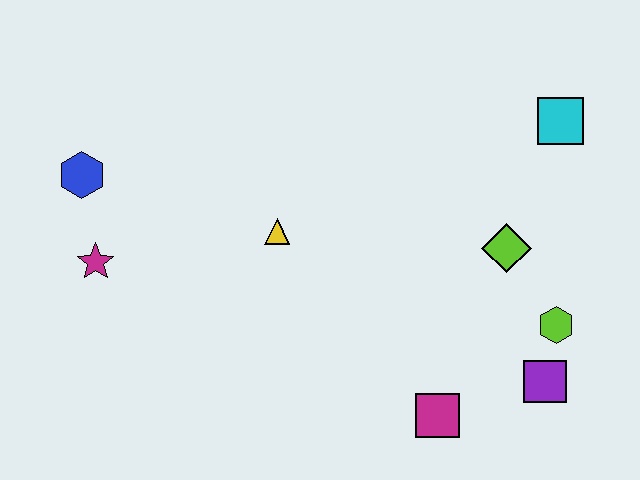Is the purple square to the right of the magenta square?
Yes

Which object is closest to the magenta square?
The purple square is closest to the magenta square.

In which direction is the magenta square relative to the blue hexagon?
The magenta square is to the right of the blue hexagon.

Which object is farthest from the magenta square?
The blue hexagon is farthest from the magenta square.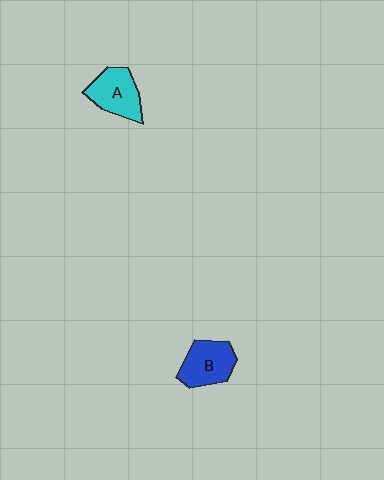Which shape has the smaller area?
Shape A (cyan).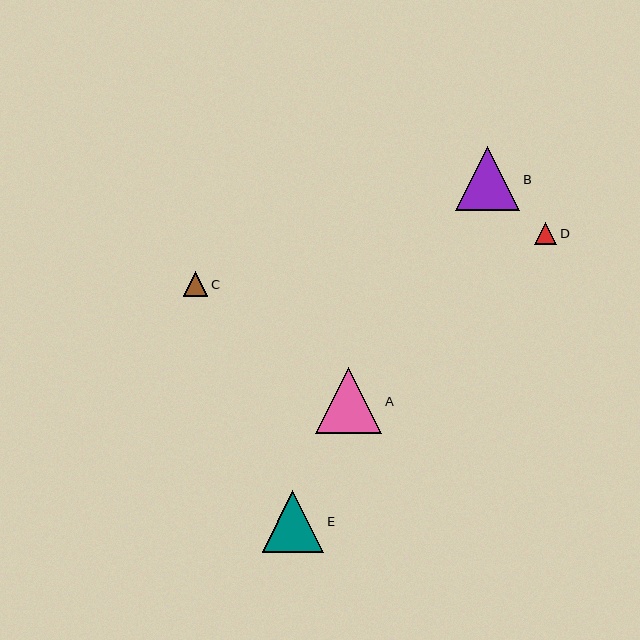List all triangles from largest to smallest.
From largest to smallest: A, B, E, C, D.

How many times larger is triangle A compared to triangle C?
Triangle A is approximately 2.7 times the size of triangle C.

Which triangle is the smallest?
Triangle D is the smallest with a size of approximately 22 pixels.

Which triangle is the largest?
Triangle A is the largest with a size of approximately 66 pixels.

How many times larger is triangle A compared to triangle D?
Triangle A is approximately 3.0 times the size of triangle D.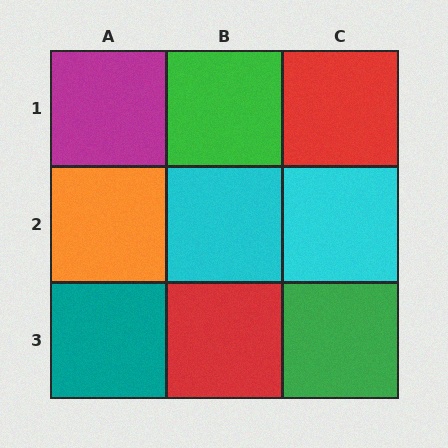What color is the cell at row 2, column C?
Cyan.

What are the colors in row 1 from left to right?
Magenta, green, red.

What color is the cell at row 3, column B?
Red.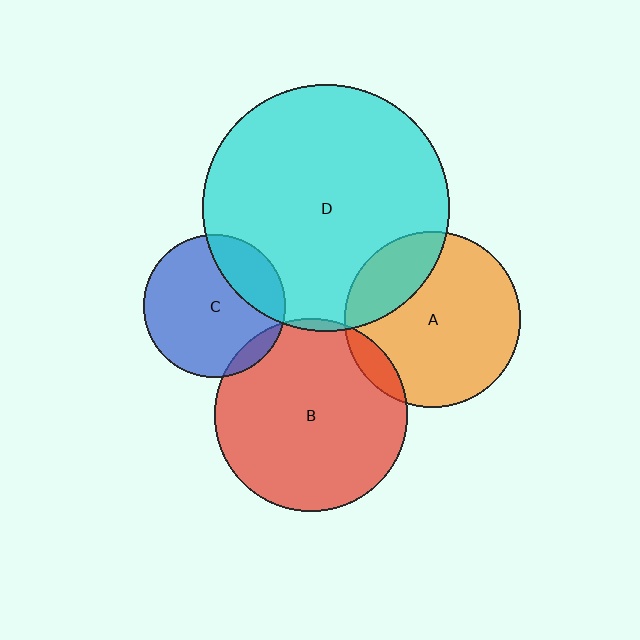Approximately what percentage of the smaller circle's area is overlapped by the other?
Approximately 10%.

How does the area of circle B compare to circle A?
Approximately 1.2 times.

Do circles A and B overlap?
Yes.